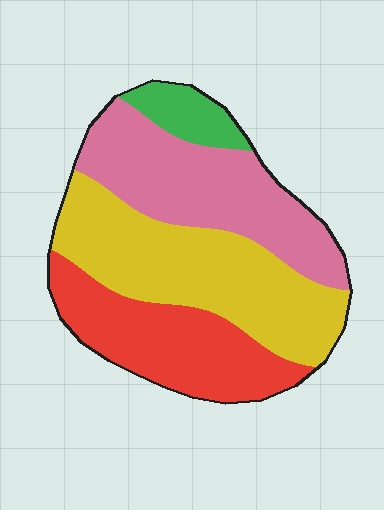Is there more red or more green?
Red.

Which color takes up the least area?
Green, at roughly 5%.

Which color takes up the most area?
Yellow, at roughly 35%.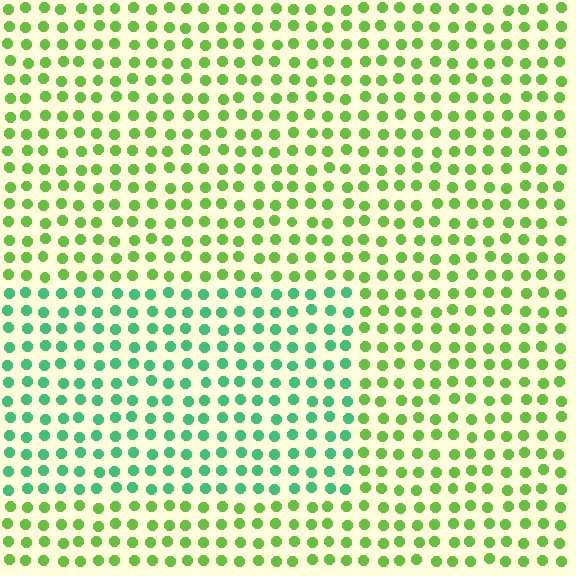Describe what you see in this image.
The image is filled with small lime elements in a uniform arrangement. A rectangle-shaped region is visible where the elements are tinted to a slightly different hue, forming a subtle color boundary.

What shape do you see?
I see a rectangle.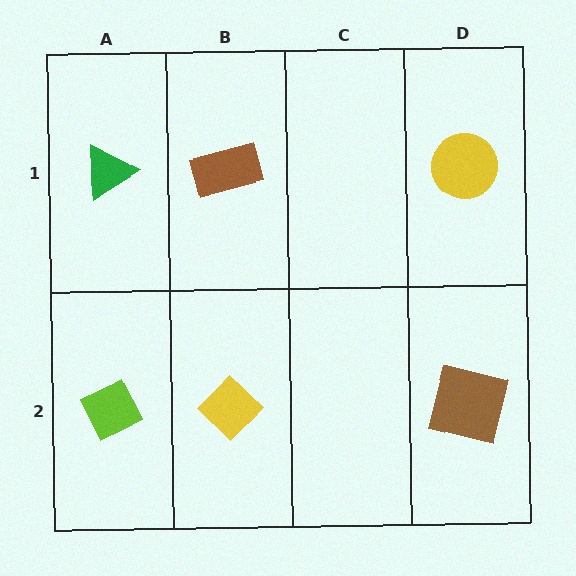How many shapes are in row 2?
3 shapes.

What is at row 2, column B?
A yellow diamond.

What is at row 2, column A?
A lime diamond.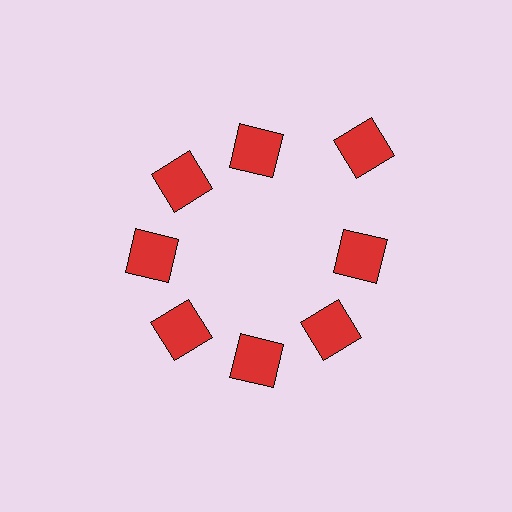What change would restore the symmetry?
The symmetry would be restored by moving it inward, back onto the ring so that all 8 squares sit at equal angles and equal distance from the center.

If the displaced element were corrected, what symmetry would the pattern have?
It would have 8-fold rotational symmetry — the pattern would map onto itself every 45 degrees.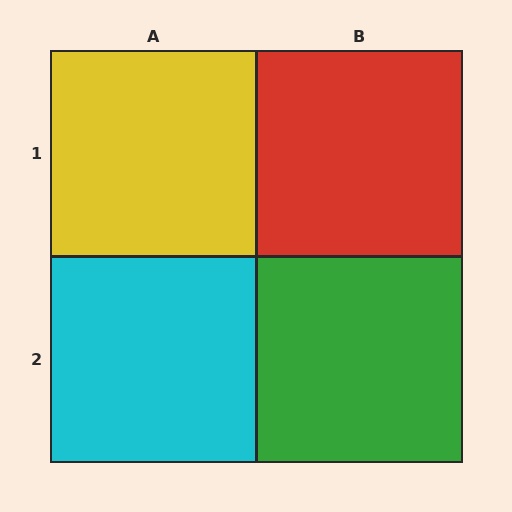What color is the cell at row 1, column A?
Yellow.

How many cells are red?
1 cell is red.